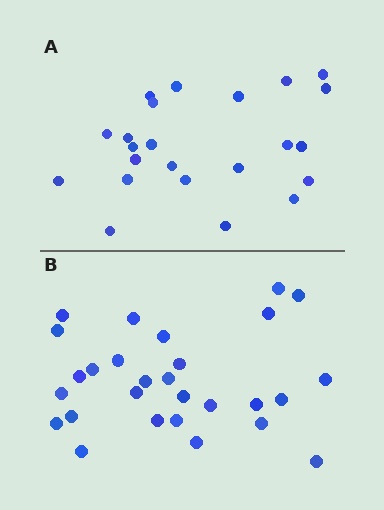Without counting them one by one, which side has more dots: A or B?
Region B (the bottom region) has more dots.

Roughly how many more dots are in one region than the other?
Region B has about 5 more dots than region A.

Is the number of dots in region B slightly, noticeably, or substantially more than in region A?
Region B has only slightly more — the two regions are fairly close. The ratio is roughly 1.2 to 1.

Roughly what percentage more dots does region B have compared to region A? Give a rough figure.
About 20% more.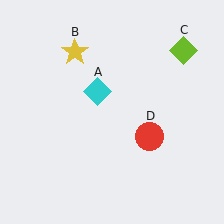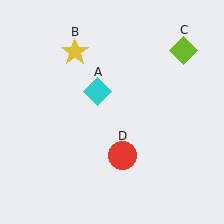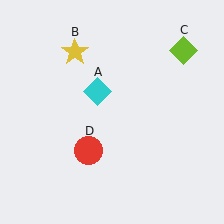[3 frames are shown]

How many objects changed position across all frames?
1 object changed position: red circle (object D).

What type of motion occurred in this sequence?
The red circle (object D) rotated clockwise around the center of the scene.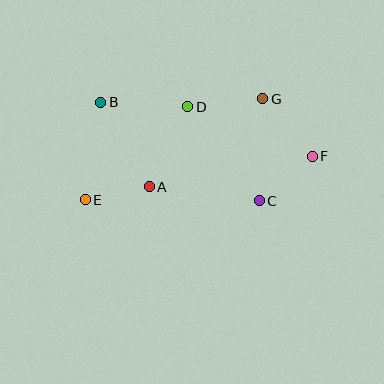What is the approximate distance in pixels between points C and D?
The distance between C and D is approximately 118 pixels.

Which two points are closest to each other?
Points A and E are closest to each other.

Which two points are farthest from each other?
Points E and F are farthest from each other.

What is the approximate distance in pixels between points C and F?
The distance between C and F is approximately 69 pixels.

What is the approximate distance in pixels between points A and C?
The distance between A and C is approximately 111 pixels.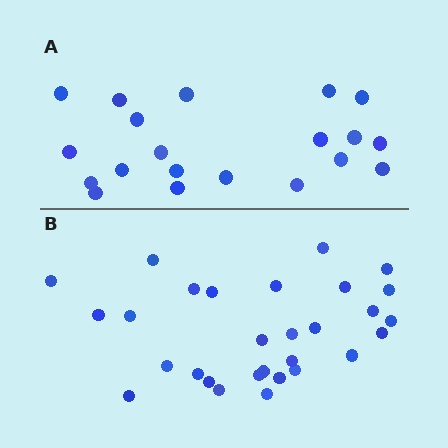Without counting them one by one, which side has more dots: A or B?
Region B (the bottom region) has more dots.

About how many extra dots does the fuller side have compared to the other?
Region B has roughly 8 or so more dots than region A.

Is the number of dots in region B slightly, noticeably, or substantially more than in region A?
Region B has substantially more. The ratio is roughly 1.4 to 1.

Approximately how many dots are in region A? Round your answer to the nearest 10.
About 20 dots.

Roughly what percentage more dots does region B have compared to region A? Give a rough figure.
About 45% more.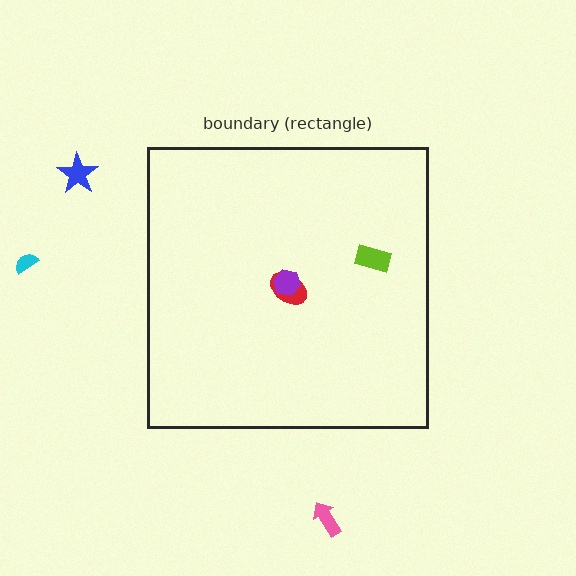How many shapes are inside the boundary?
3 inside, 3 outside.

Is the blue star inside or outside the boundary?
Outside.